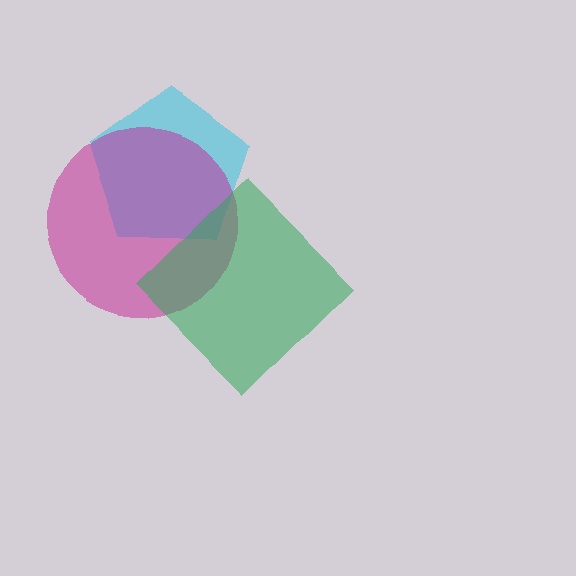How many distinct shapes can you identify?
There are 3 distinct shapes: a cyan pentagon, a magenta circle, a green diamond.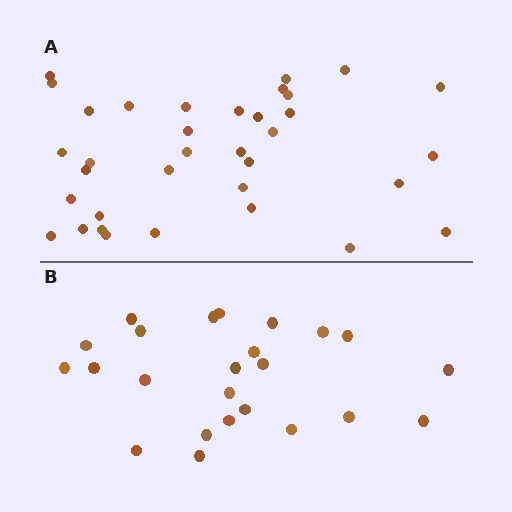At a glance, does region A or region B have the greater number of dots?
Region A (the top region) has more dots.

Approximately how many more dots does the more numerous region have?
Region A has roughly 12 or so more dots than region B.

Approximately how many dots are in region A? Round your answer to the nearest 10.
About 40 dots. (The exact count is 35, which rounds to 40.)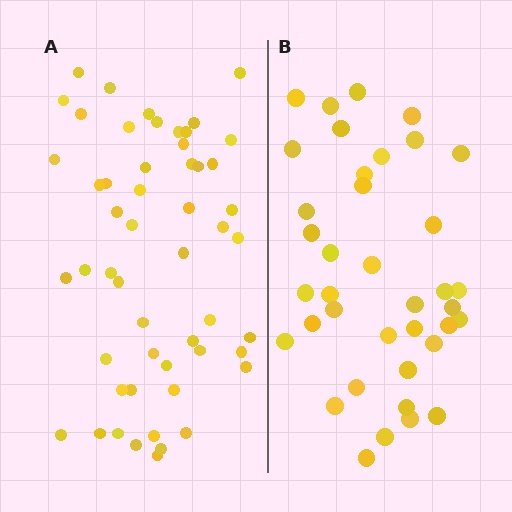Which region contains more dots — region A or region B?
Region A (the left region) has more dots.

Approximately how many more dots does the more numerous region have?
Region A has approximately 15 more dots than region B.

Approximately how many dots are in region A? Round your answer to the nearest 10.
About 50 dots. (The exact count is 53, which rounds to 50.)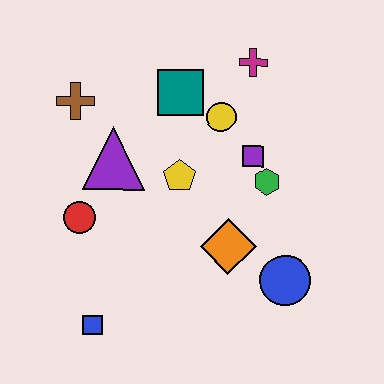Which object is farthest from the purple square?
The blue square is farthest from the purple square.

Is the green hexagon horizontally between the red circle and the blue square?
No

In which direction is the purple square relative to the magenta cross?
The purple square is below the magenta cross.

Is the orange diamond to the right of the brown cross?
Yes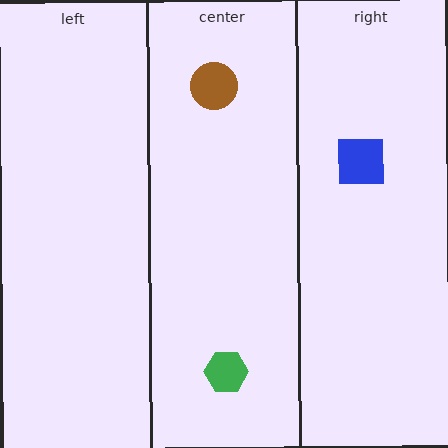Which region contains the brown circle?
The center region.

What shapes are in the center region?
The brown circle, the green hexagon.